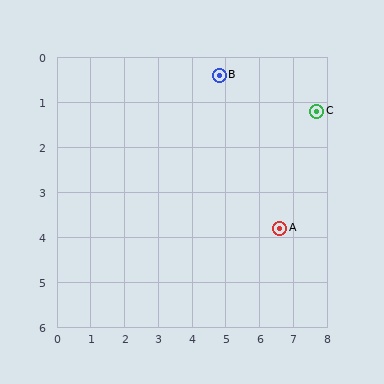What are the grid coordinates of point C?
Point C is at approximately (7.7, 1.2).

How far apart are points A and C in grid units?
Points A and C are about 2.8 grid units apart.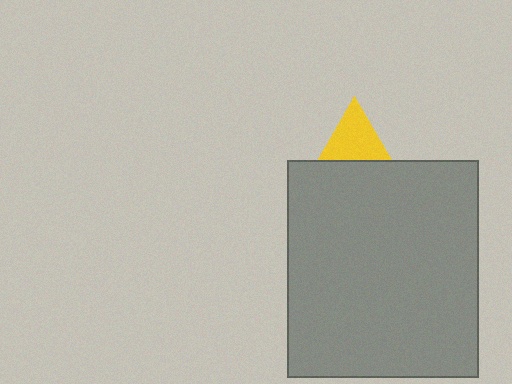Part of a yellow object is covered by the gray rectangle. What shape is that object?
It is a triangle.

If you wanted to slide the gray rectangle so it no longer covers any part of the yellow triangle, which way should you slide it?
Slide it down — that is the most direct way to separate the two shapes.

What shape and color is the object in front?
The object in front is a gray rectangle.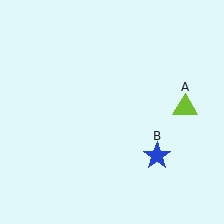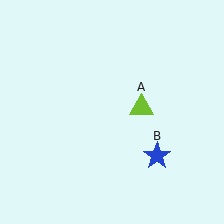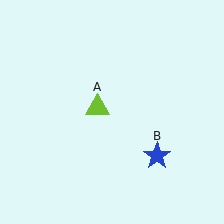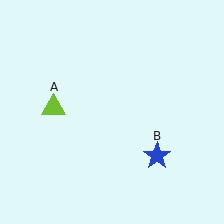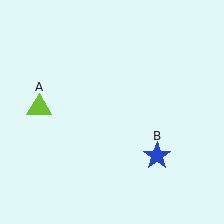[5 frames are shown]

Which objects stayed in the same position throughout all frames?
Blue star (object B) remained stationary.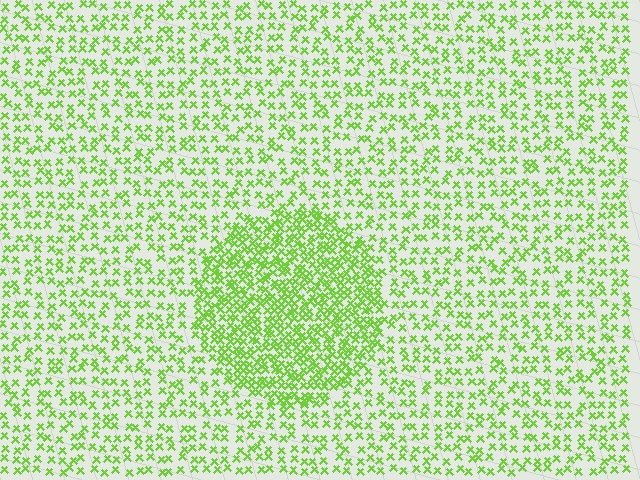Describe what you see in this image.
The image contains small lime elements arranged at two different densities. A circle-shaped region is visible where the elements are more densely packed than the surrounding area.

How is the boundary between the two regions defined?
The boundary is defined by a change in element density (approximately 2.2x ratio). All elements are the same color, size, and shape.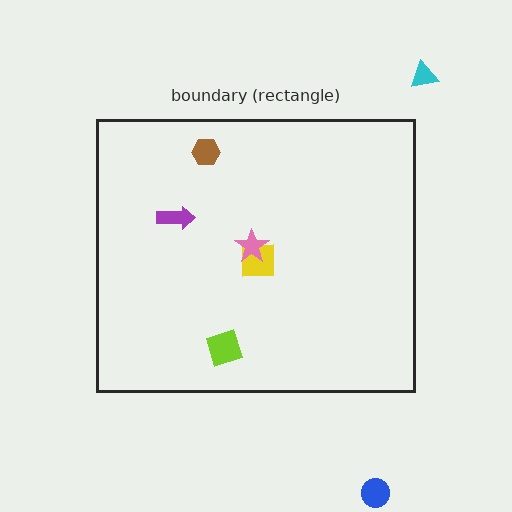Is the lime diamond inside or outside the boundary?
Inside.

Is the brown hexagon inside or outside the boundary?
Inside.